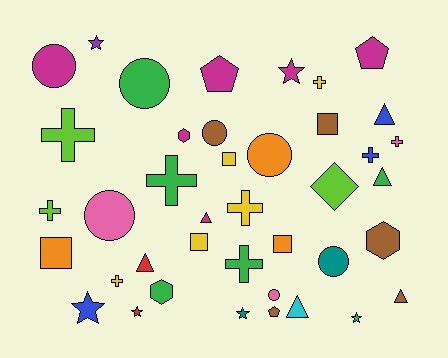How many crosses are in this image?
There are 9 crosses.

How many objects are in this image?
There are 40 objects.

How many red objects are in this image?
There are 2 red objects.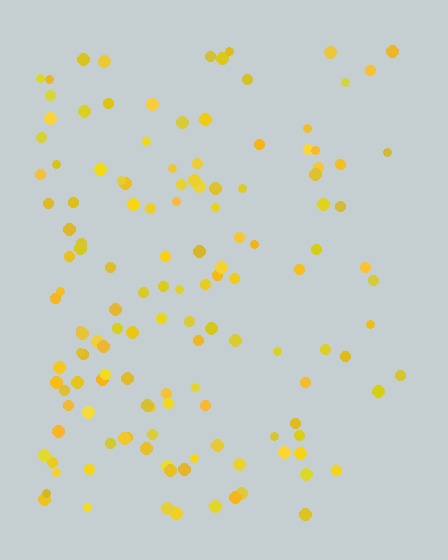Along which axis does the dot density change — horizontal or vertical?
Horizontal.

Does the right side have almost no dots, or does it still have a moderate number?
Still a moderate number, just noticeably fewer than the left.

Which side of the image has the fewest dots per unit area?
The right.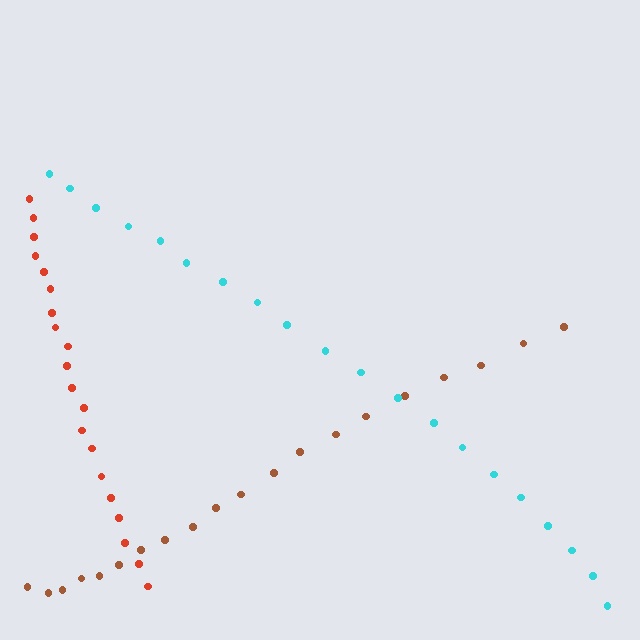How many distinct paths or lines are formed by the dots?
There are 3 distinct paths.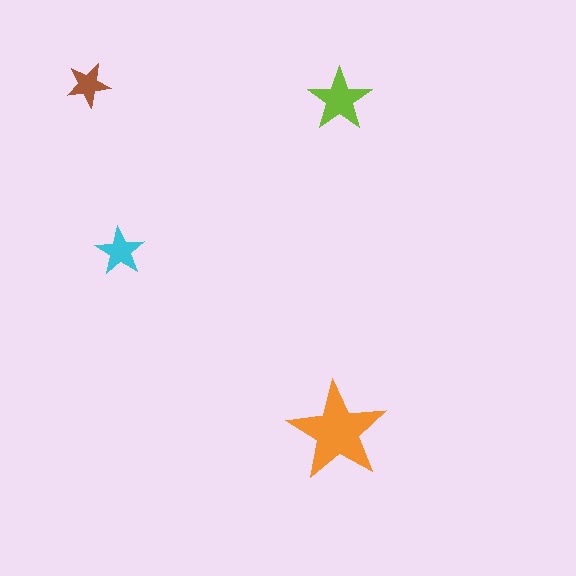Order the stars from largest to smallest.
the orange one, the lime one, the cyan one, the brown one.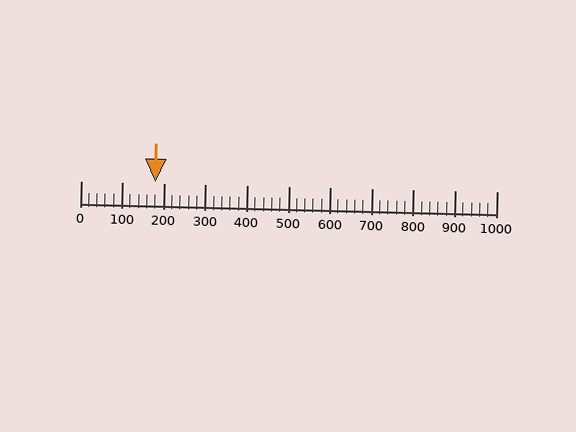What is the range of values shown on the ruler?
The ruler shows values from 0 to 1000.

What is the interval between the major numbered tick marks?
The major tick marks are spaced 100 units apart.